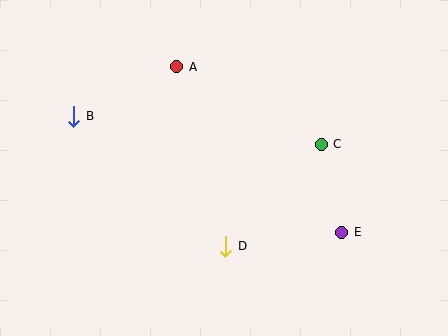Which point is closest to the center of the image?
Point D at (226, 246) is closest to the center.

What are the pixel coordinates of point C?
Point C is at (321, 144).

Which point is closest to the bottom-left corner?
Point B is closest to the bottom-left corner.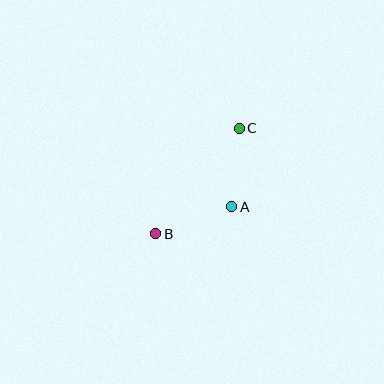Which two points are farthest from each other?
Points B and C are farthest from each other.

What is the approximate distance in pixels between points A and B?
The distance between A and B is approximately 81 pixels.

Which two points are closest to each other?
Points A and C are closest to each other.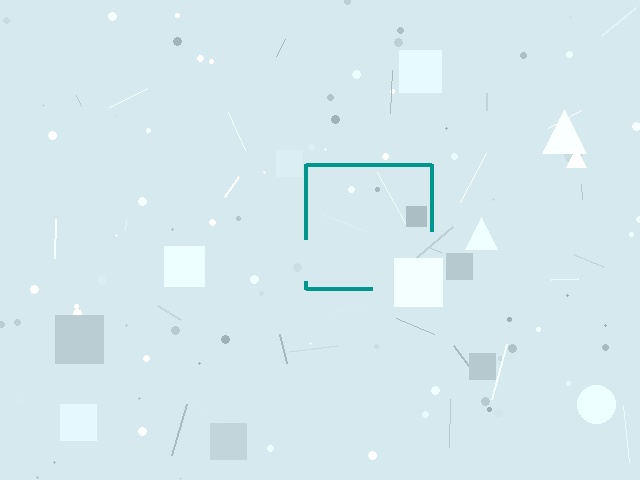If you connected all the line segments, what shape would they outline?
They would outline a square.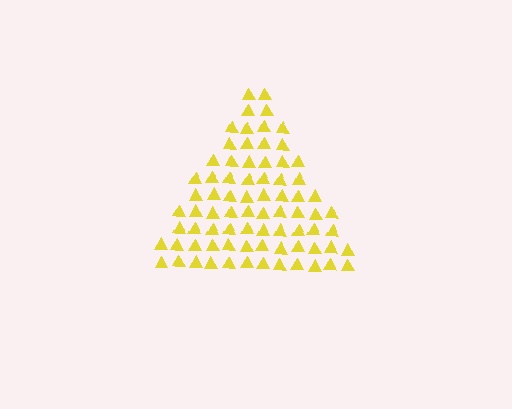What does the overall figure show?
The overall figure shows a triangle.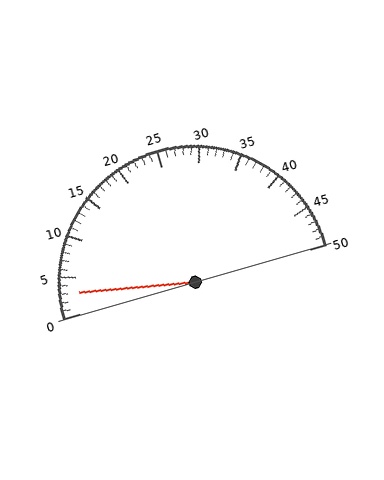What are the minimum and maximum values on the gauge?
The gauge ranges from 0 to 50.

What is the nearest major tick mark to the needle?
The nearest major tick mark is 5.